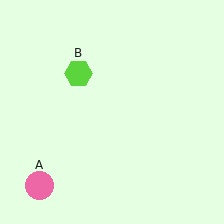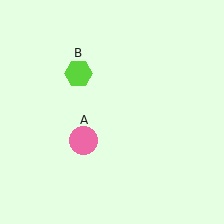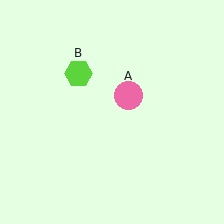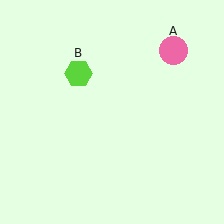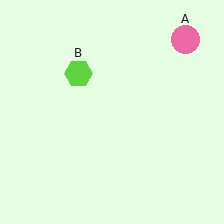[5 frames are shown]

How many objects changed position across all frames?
1 object changed position: pink circle (object A).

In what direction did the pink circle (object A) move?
The pink circle (object A) moved up and to the right.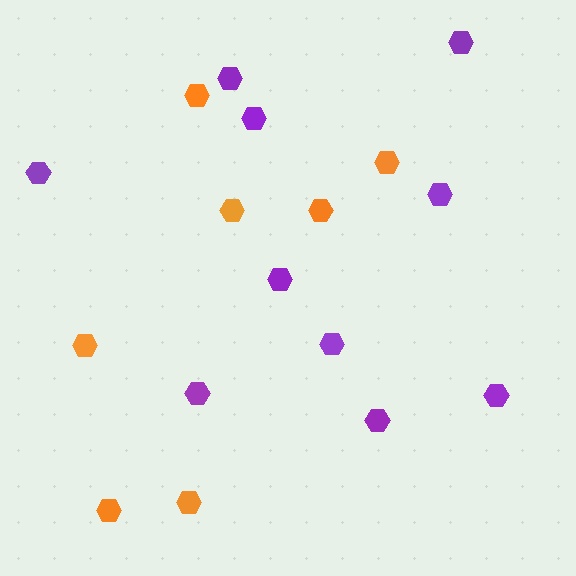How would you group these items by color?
There are 2 groups: one group of orange hexagons (7) and one group of purple hexagons (10).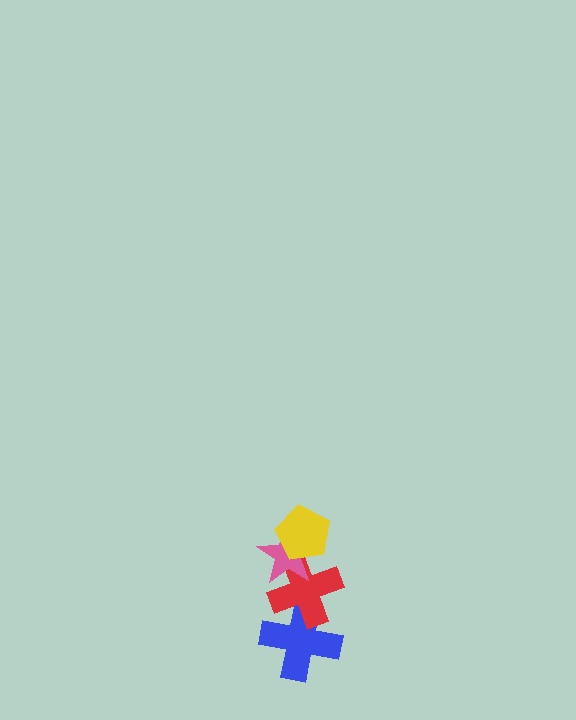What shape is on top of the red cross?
The pink star is on top of the red cross.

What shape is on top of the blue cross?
The red cross is on top of the blue cross.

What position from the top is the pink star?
The pink star is 2nd from the top.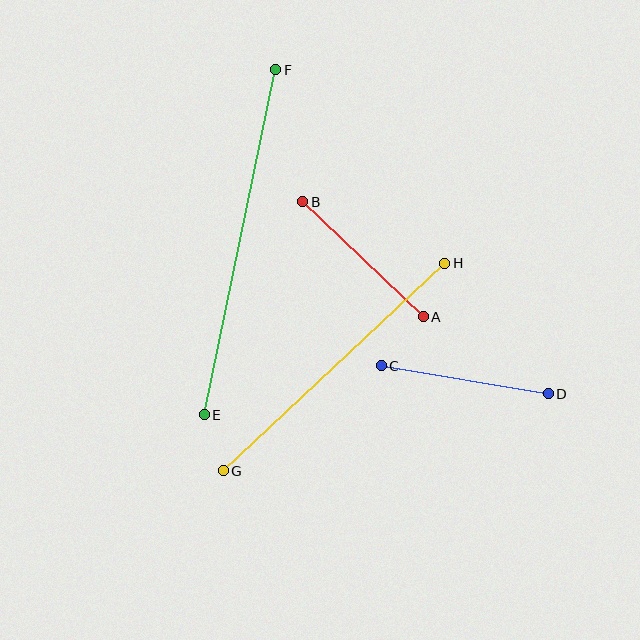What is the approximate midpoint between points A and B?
The midpoint is at approximately (363, 259) pixels.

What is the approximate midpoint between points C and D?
The midpoint is at approximately (465, 380) pixels.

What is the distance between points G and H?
The distance is approximately 303 pixels.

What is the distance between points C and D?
The distance is approximately 169 pixels.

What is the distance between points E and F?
The distance is approximately 353 pixels.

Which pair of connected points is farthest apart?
Points E and F are farthest apart.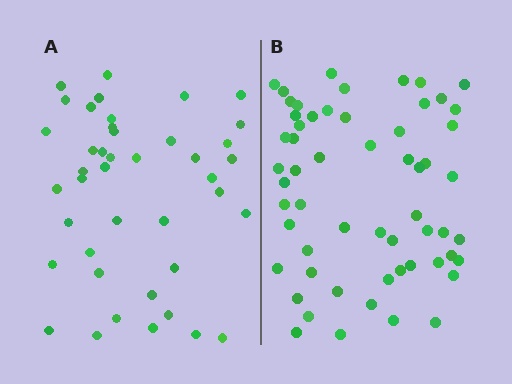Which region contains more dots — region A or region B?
Region B (the right region) has more dots.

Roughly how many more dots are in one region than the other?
Region B has approximately 15 more dots than region A.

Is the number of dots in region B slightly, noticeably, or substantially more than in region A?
Region B has noticeably more, but not dramatically so. The ratio is roughly 1.4 to 1.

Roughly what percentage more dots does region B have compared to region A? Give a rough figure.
About 40% more.